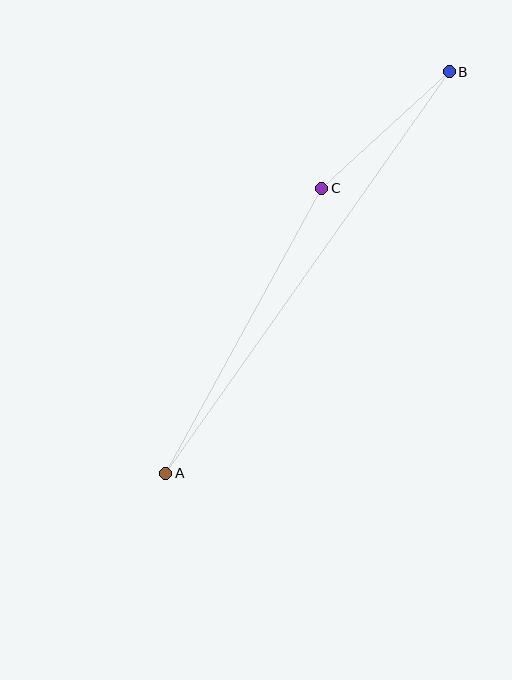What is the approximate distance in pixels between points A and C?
The distance between A and C is approximately 325 pixels.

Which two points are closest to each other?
Points B and C are closest to each other.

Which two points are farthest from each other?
Points A and B are farthest from each other.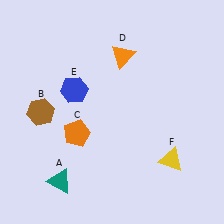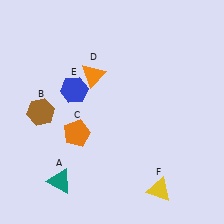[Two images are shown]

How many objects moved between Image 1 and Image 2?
2 objects moved between the two images.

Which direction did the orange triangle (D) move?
The orange triangle (D) moved left.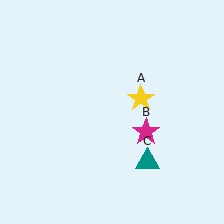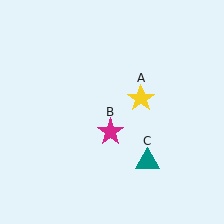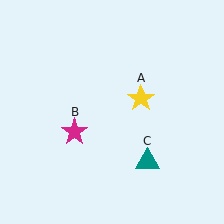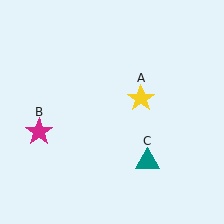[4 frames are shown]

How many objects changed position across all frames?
1 object changed position: magenta star (object B).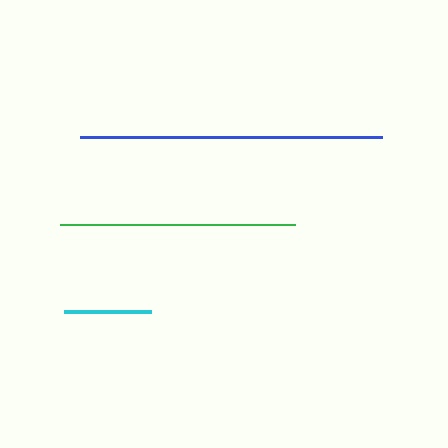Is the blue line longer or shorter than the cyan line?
The blue line is longer than the cyan line.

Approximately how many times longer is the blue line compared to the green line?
The blue line is approximately 1.3 times the length of the green line.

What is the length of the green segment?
The green segment is approximately 235 pixels long.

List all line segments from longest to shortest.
From longest to shortest: blue, green, cyan.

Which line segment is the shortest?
The cyan line is the shortest at approximately 87 pixels.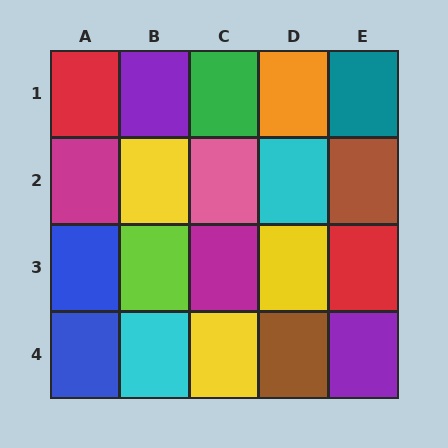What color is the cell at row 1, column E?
Teal.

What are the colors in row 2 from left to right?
Magenta, yellow, pink, cyan, brown.